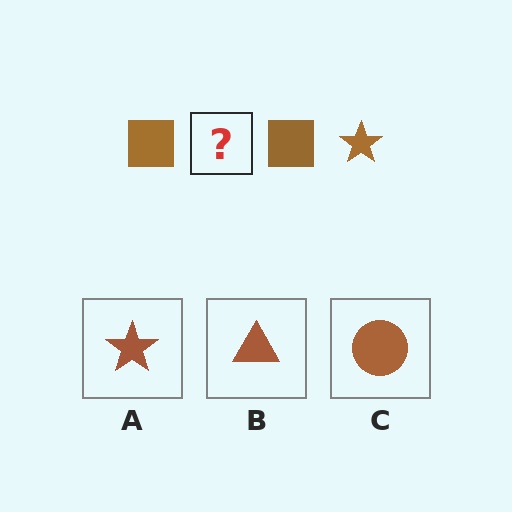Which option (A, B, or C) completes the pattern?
A.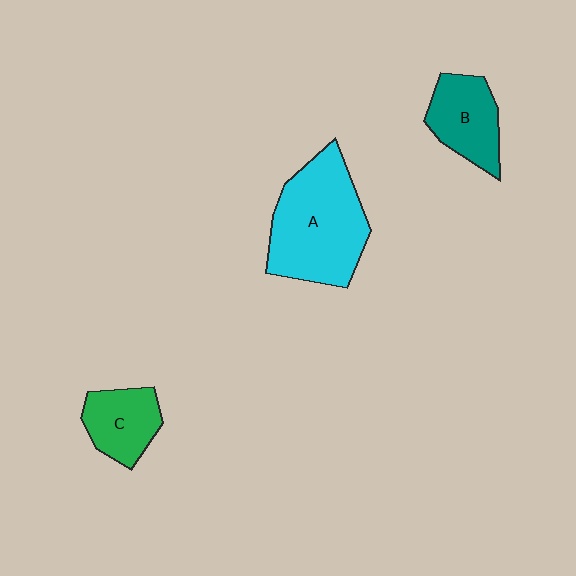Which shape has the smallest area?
Shape C (green).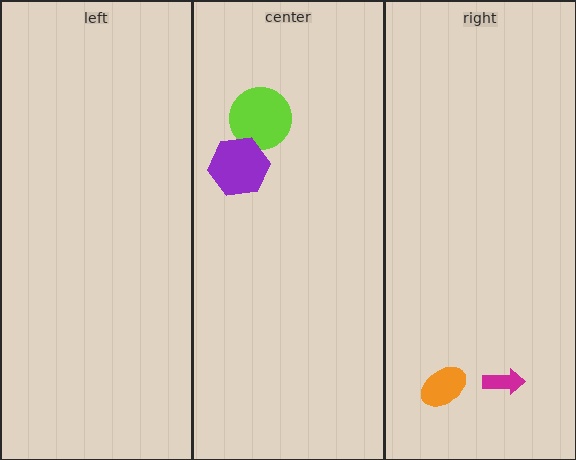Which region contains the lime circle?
The center region.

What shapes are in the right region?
The magenta arrow, the orange ellipse.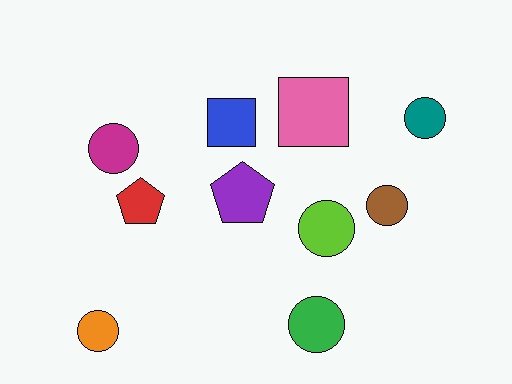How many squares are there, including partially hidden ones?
There are 2 squares.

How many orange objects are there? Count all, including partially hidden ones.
There is 1 orange object.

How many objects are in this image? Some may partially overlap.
There are 10 objects.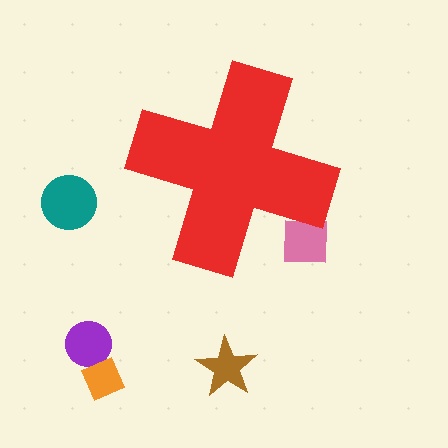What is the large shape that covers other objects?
A red cross.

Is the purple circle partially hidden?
No, the purple circle is fully visible.